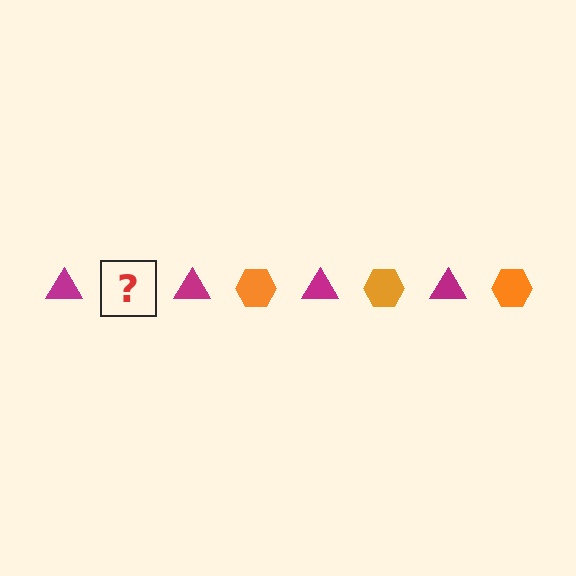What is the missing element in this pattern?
The missing element is an orange hexagon.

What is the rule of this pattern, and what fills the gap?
The rule is that the pattern alternates between magenta triangle and orange hexagon. The gap should be filled with an orange hexagon.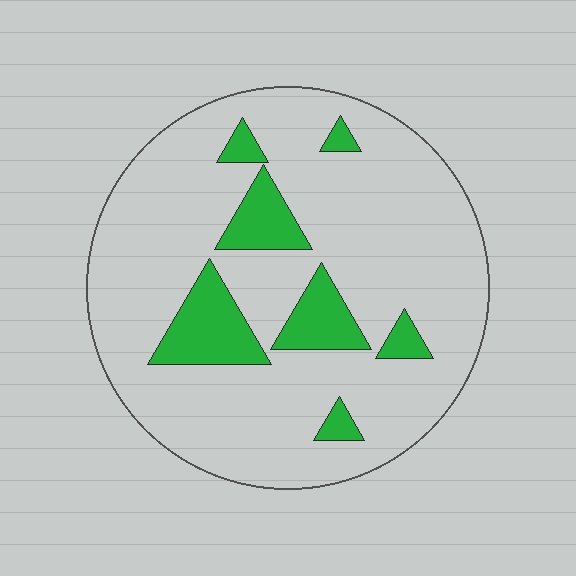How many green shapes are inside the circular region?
7.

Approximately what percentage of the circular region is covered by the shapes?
Approximately 15%.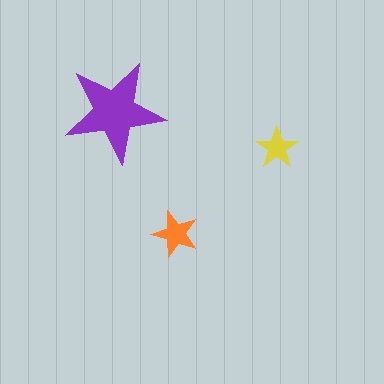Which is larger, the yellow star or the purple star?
The purple one.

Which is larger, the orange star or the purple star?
The purple one.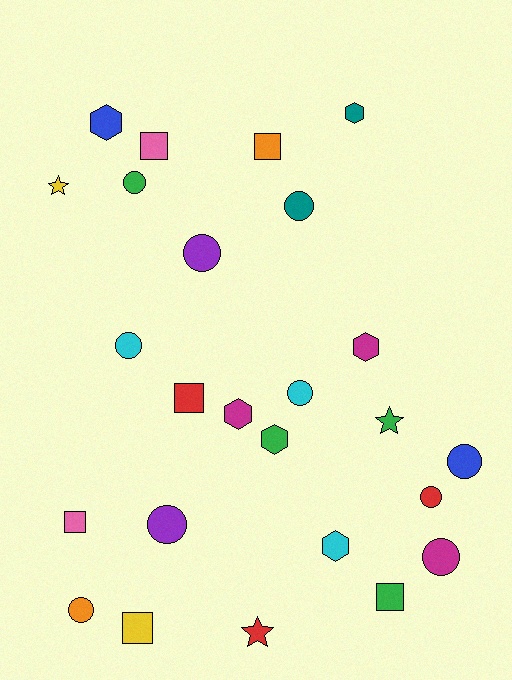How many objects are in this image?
There are 25 objects.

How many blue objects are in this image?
There are 2 blue objects.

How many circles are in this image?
There are 10 circles.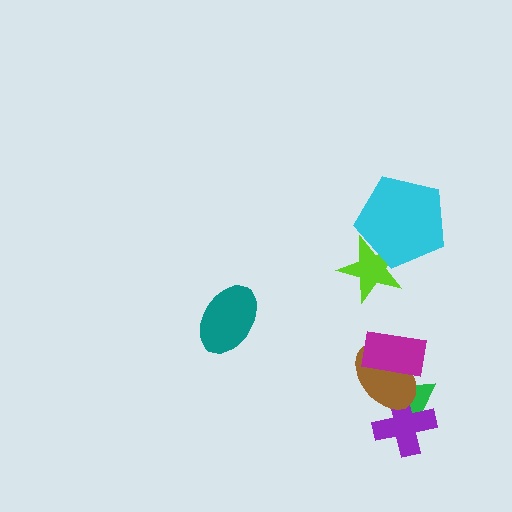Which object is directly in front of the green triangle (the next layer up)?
The purple cross is directly in front of the green triangle.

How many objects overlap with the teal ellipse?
0 objects overlap with the teal ellipse.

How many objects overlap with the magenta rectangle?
2 objects overlap with the magenta rectangle.